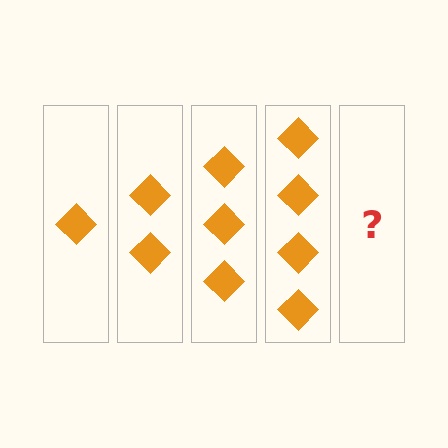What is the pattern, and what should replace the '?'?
The pattern is that each step adds one more diamond. The '?' should be 5 diamonds.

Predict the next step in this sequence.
The next step is 5 diamonds.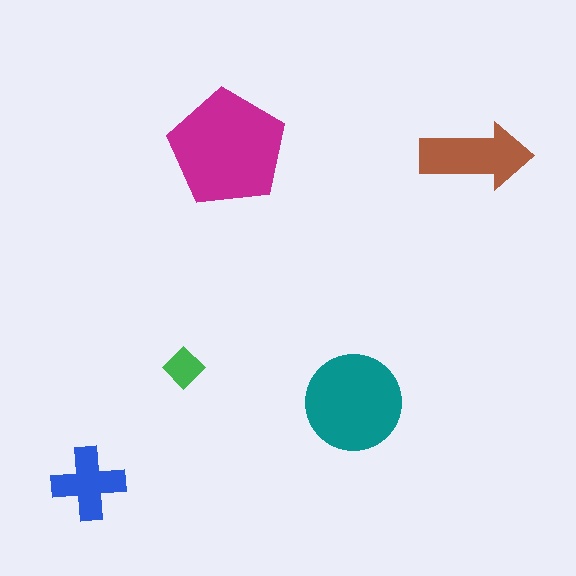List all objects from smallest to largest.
The green diamond, the blue cross, the brown arrow, the teal circle, the magenta pentagon.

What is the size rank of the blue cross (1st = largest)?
4th.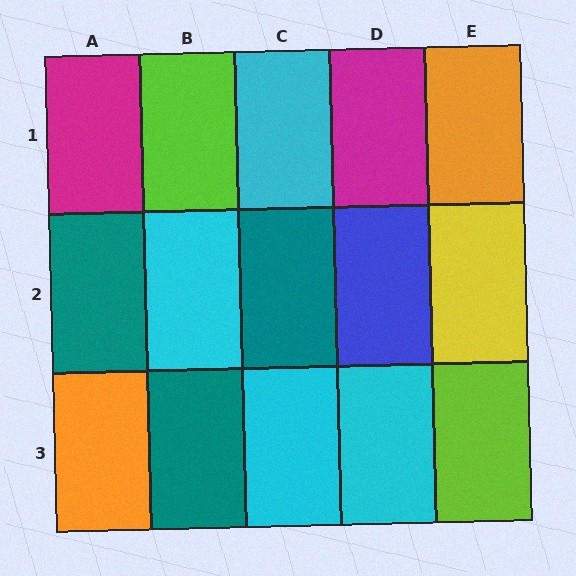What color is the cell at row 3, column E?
Lime.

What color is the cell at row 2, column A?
Teal.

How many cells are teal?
3 cells are teal.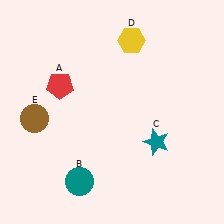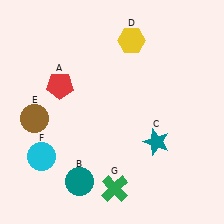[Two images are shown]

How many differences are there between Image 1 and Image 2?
There are 2 differences between the two images.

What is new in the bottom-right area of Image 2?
A green cross (G) was added in the bottom-right area of Image 2.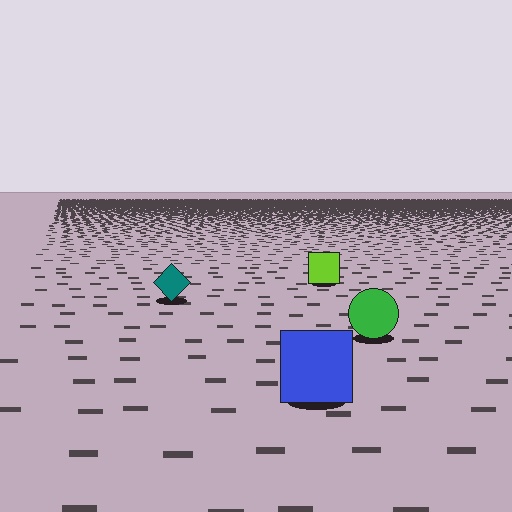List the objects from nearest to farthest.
From nearest to farthest: the blue square, the green circle, the teal diamond, the lime square.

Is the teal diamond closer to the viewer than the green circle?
No. The green circle is closer — you can tell from the texture gradient: the ground texture is coarser near it.